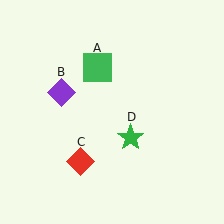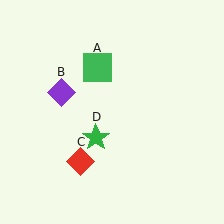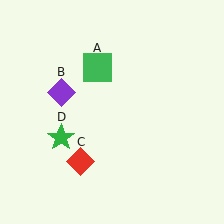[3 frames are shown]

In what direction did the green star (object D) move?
The green star (object D) moved left.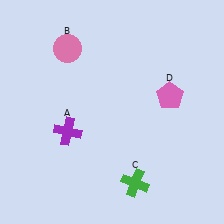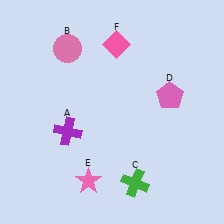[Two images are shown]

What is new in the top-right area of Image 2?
A pink diamond (F) was added in the top-right area of Image 2.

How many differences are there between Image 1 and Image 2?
There are 2 differences between the two images.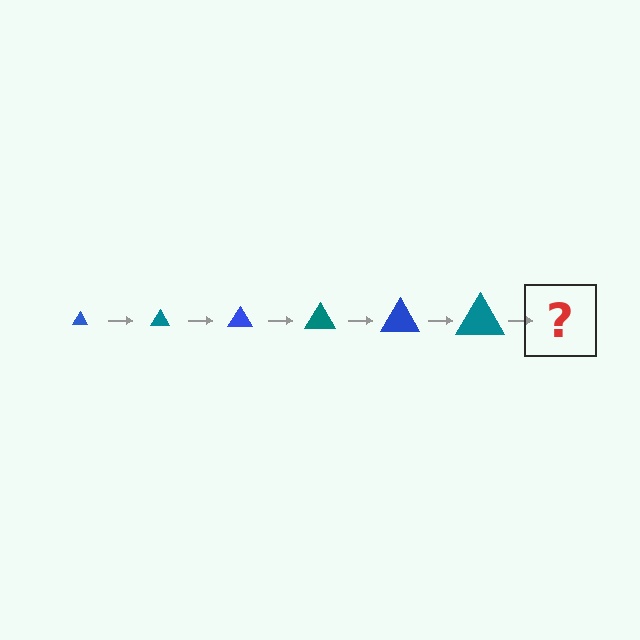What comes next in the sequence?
The next element should be a blue triangle, larger than the previous one.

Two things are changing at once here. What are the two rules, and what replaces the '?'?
The two rules are that the triangle grows larger each step and the color cycles through blue and teal. The '?' should be a blue triangle, larger than the previous one.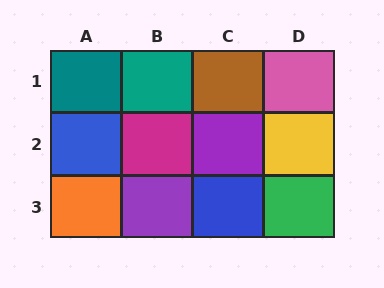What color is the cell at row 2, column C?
Purple.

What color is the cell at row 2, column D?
Yellow.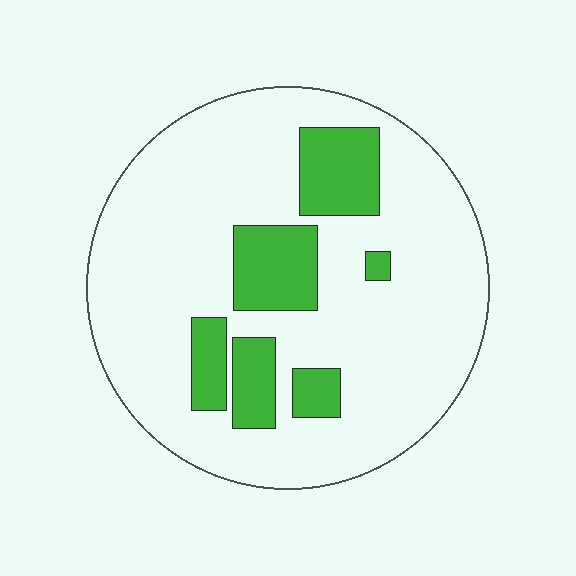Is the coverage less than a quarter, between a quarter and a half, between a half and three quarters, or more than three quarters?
Less than a quarter.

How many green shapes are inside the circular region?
6.